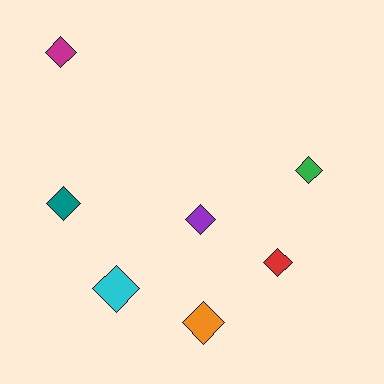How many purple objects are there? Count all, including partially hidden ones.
There is 1 purple object.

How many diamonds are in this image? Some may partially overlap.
There are 7 diamonds.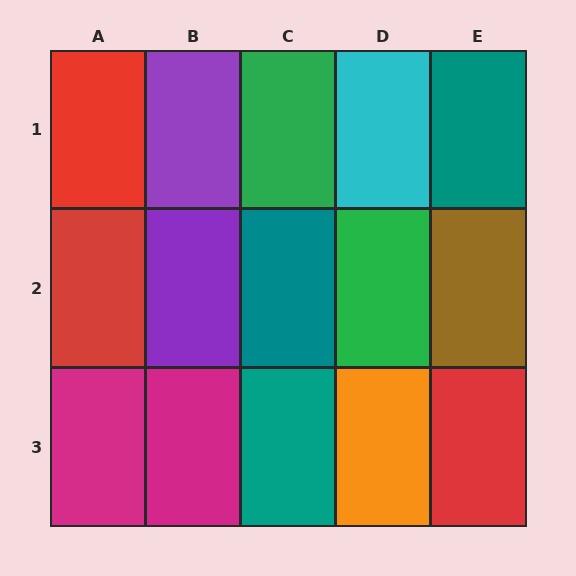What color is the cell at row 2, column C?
Teal.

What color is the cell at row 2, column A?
Red.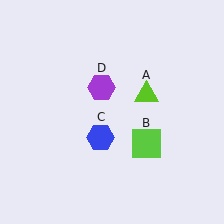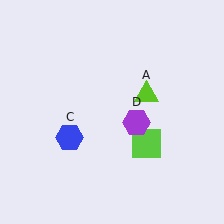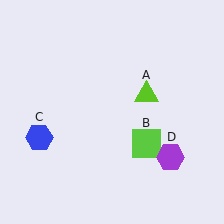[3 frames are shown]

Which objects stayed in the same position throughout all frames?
Lime triangle (object A) and lime square (object B) remained stationary.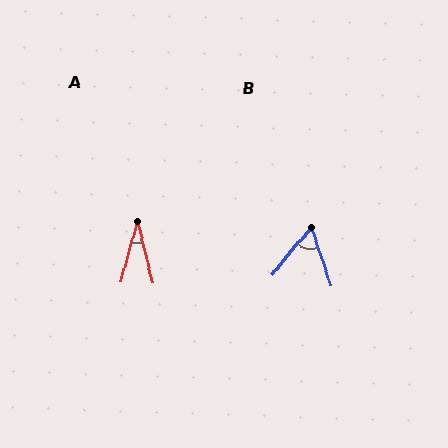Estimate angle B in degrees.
Approximately 58 degrees.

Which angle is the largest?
B, at approximately 58 degrees.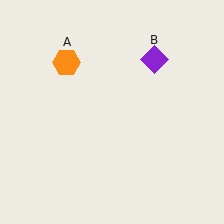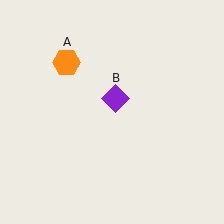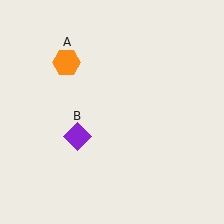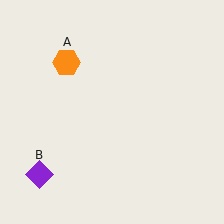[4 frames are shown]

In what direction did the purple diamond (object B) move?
The purple diamond (object B) moved down and to the left.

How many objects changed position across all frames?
1 object changed position: purple diamond (object B).